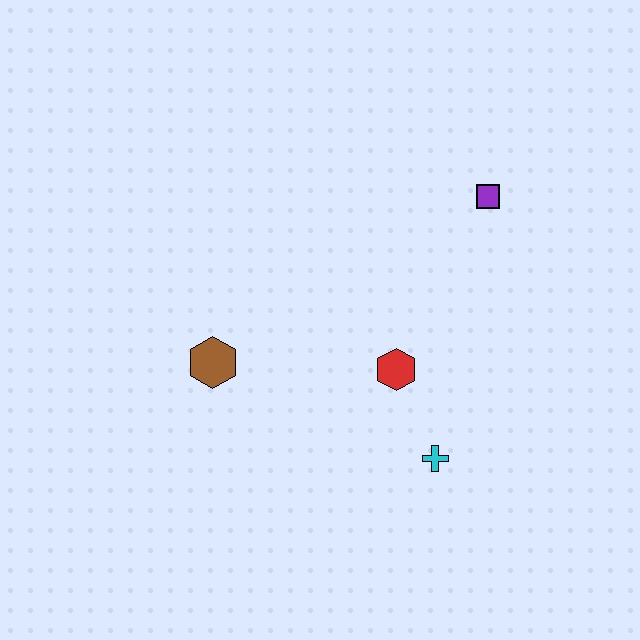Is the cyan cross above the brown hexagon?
No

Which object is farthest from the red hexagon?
The purple square is farthest from the red hexagon.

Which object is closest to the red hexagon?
The cyan cross is closest to the red hexagon.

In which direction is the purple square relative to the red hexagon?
The purple square is above the red hexagon.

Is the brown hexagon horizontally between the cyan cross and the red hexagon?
No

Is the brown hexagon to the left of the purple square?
Yes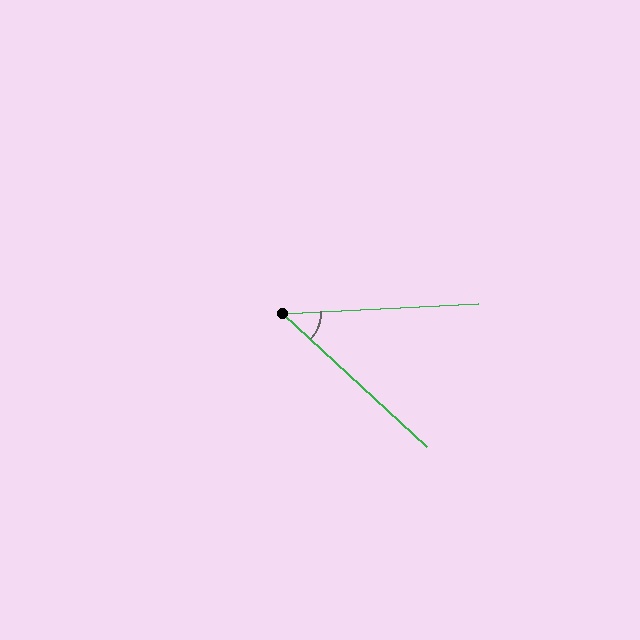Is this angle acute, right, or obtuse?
It is acute.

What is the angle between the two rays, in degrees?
Approximately 46 degrees.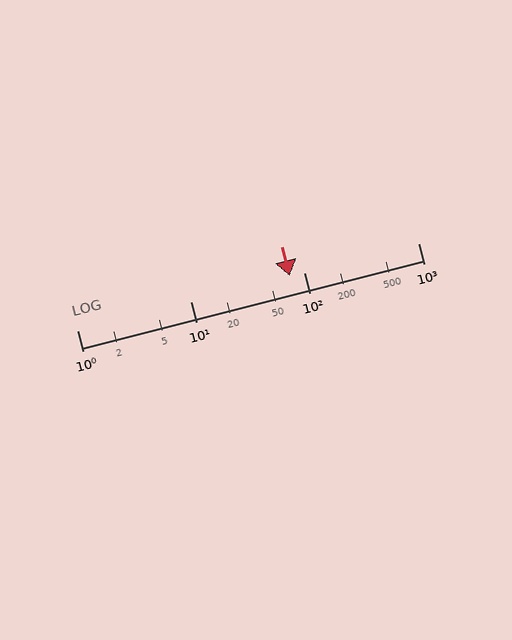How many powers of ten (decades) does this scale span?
The scale spans 3 decades, from 1 to 1000.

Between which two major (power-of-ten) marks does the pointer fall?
The pointer is between 10 and 100.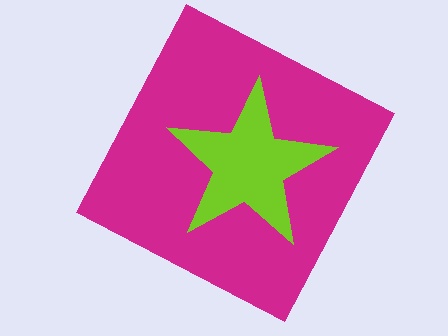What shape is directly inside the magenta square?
The lime star.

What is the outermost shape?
The magenta square.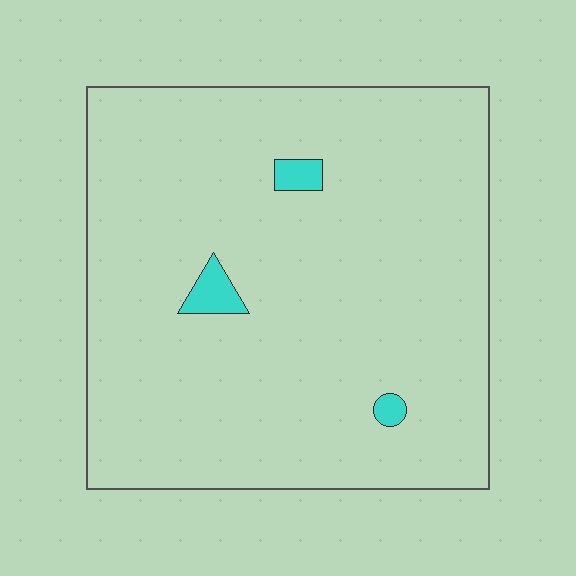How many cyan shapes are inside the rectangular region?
3.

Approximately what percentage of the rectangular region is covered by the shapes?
Approximately 5%.